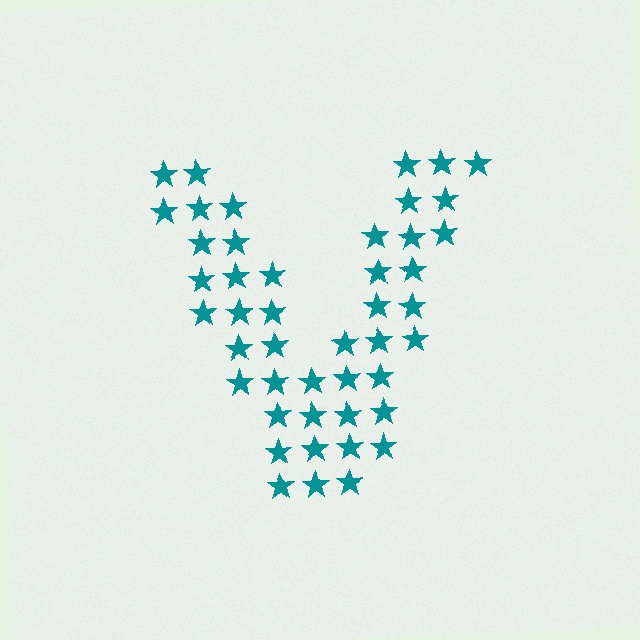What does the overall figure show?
The overall figure shows the letter V.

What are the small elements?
The small elements are stars.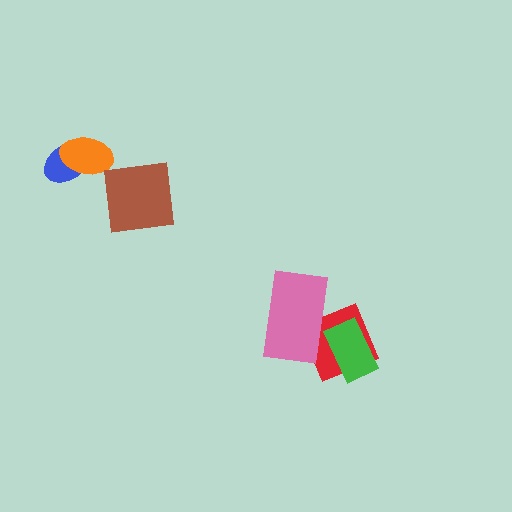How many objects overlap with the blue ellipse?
1 object overlaps with the blue ellipse.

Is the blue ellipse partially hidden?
Yes, it is partially covered by another shape.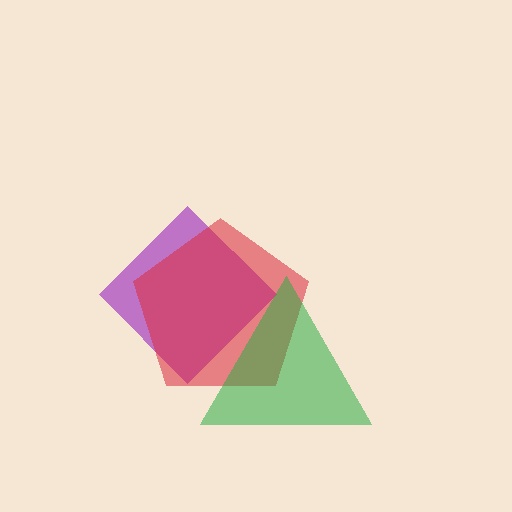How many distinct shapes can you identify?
There are 3 distinct shapes: a purple diamond, a red pentagon, a green triangle.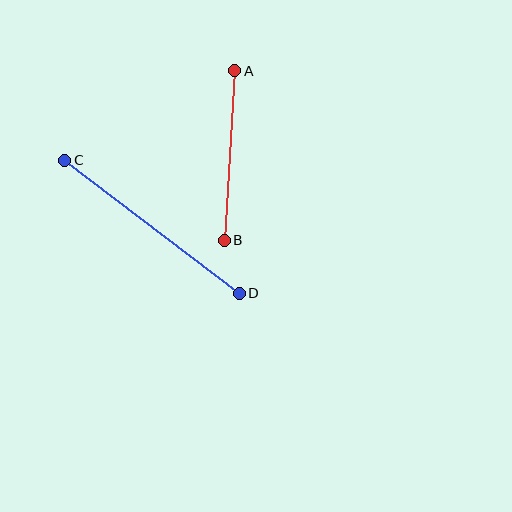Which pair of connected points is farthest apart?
Points C and D are farthest apart.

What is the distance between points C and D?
The distance is approximately 220 pixels.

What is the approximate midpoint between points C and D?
The midpoint is at approximately (152, 227) pixels.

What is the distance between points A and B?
The distance is approximately 170 pixels.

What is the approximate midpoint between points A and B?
The midpoint is at approximately (230, 155) pixels.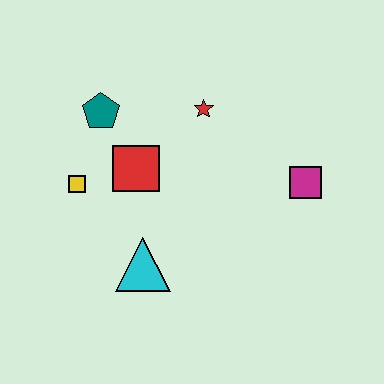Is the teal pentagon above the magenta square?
Yes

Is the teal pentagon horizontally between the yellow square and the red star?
Yes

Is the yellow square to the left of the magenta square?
Yes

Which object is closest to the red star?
The red square is closest to the red star.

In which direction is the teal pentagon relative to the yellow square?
The teal pentagon is above the yellow square.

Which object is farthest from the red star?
The cyan triangle is farthest from the red star.